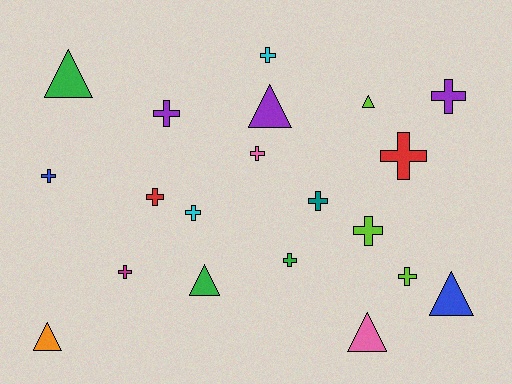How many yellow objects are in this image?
There are no yellow objects.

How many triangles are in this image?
There are 7 triangles.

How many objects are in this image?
There are 20 objects.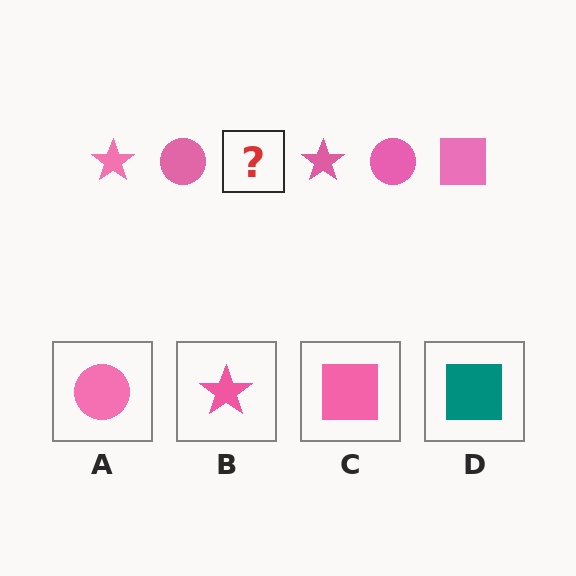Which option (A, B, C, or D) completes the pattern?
C.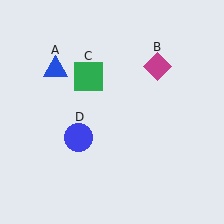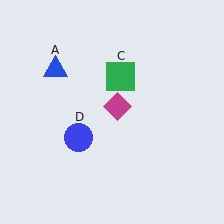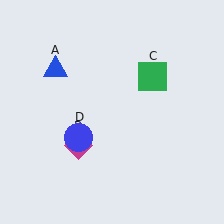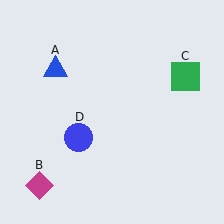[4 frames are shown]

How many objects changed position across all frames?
2 objects changed position: magenta diamond (object B), green square (object C).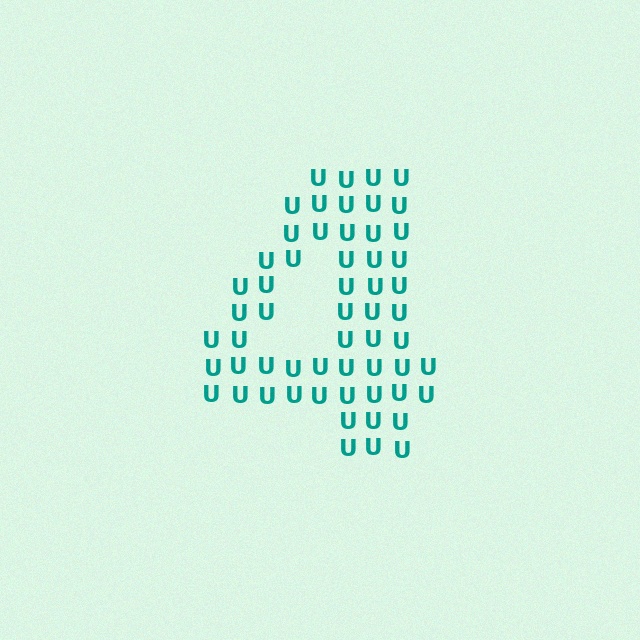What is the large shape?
The large shape is the digit 4.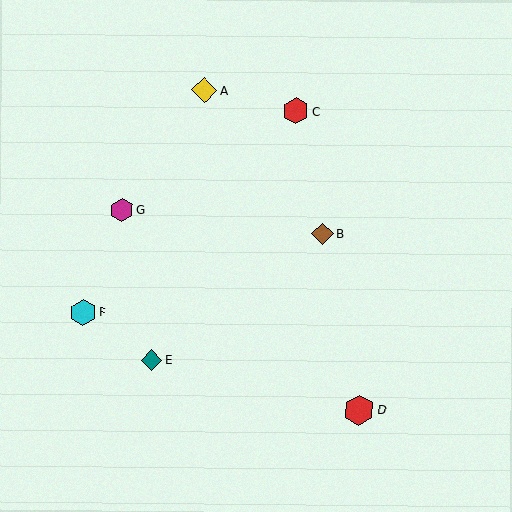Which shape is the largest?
The red hexagon (labeled D) is the largest.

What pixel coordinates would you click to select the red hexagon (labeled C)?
Click at (296, 111) to select the red hexagon C.